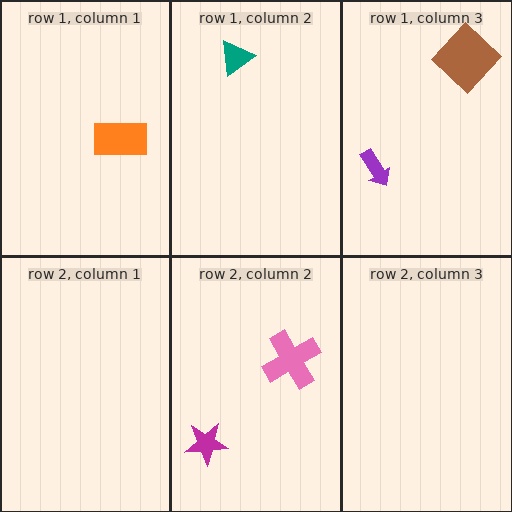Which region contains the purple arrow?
The row 1, column 3 region.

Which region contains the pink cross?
The row 2, column 2 region.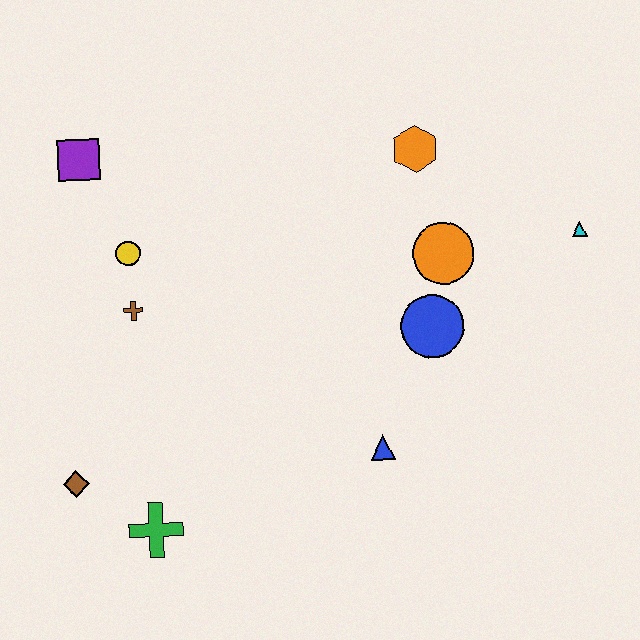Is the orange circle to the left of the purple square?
No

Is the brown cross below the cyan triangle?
Yes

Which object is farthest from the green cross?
The cyan triangle is farthest from the green cross.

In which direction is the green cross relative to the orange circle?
The green cross is to the left of the orange circle.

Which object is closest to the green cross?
The brown diamond is closest to the green cross.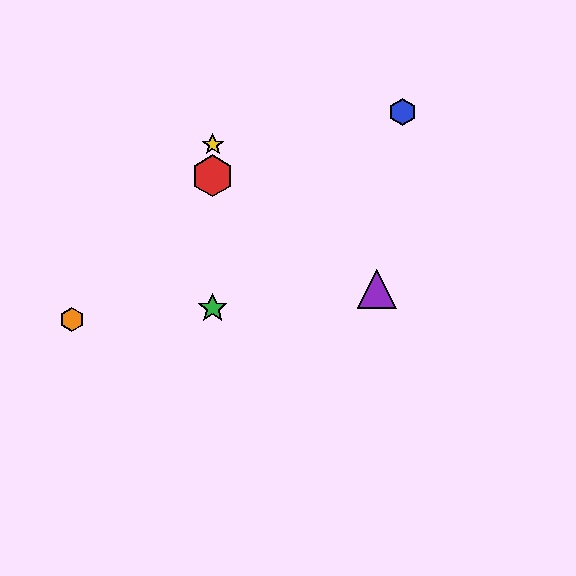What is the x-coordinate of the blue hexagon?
The blue hexagon is at x≈403.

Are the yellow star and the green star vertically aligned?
Yes, both are at x≈213.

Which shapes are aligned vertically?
The red hexagon, the green star, the yellow star are aligned vertically.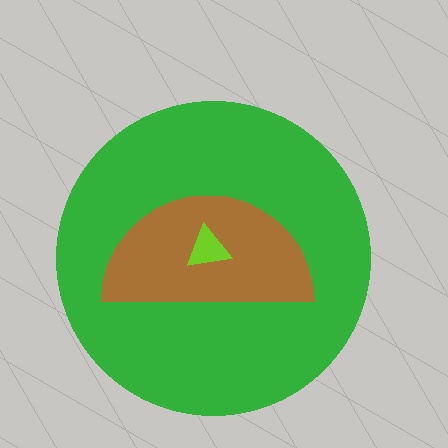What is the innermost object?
The lime triangle.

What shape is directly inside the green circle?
The brown semicircle.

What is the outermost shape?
The green circle.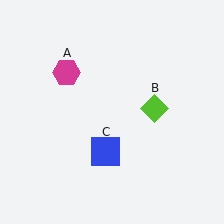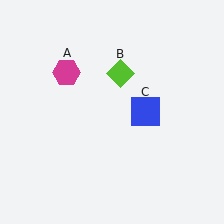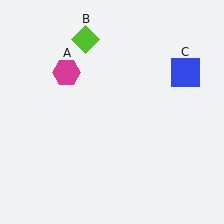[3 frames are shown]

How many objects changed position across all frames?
2 objects changed position: lime diamond (object B), blue square (object C).